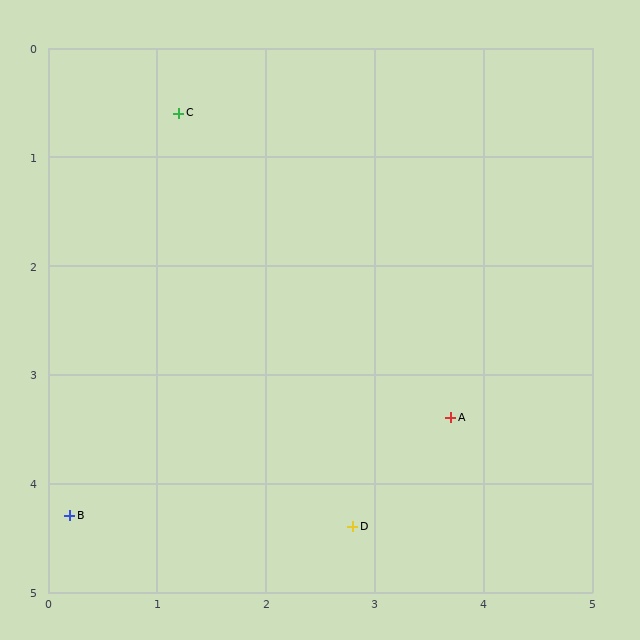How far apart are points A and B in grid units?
Points A and B are about 3.6 grid units apart.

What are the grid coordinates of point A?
Point A is at approximately (3.7, 3.4).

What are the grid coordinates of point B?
Point B is at approximately (0.2, 4.3).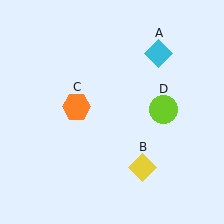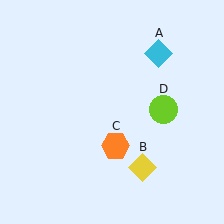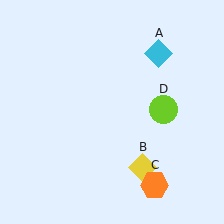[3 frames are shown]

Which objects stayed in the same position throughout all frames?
Cyan diamond (object A) and yellow diamond (object B) and lime circle (object D) remained stationary.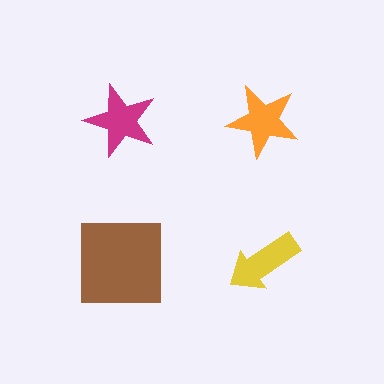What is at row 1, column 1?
A magenta star.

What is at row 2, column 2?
A yellow arrow.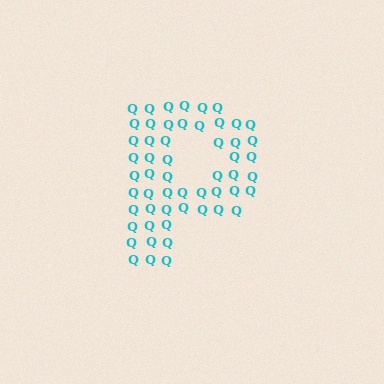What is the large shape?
The large shape is the letter P.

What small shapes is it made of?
It is made of small letter Q's.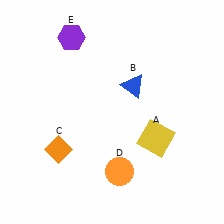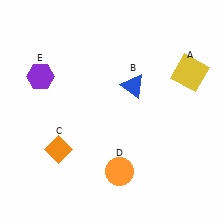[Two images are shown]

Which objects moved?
The objects that moved are: the yellow square (A), the purple hexagon (E).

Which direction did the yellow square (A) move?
The yellow square (A) moved up.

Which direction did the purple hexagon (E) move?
The purple hexagon (E) moved down.